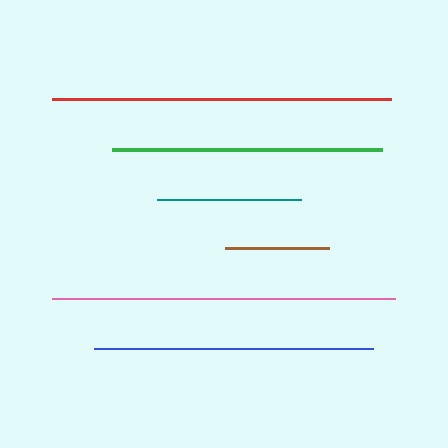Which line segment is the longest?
The pink line is the longest at approximately 343 pixels.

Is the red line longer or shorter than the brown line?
The red line is longer than the brown line.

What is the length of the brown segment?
The brown segment is approximately 104 pixels long.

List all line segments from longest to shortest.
From longest to shortest: pink, red, blue, green, teal, brown.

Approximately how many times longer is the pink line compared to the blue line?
The pink line is approximately 1.2 times the length of the blue line.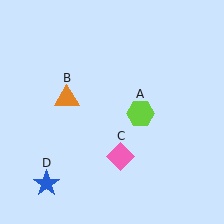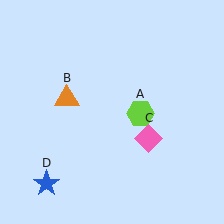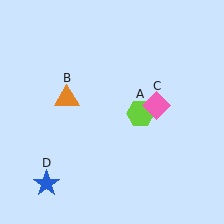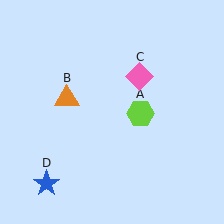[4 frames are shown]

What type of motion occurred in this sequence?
The pink diamond (object C) rotated counterclockwise around the center of the scene.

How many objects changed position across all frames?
1 object changed position: pink diamond (object C).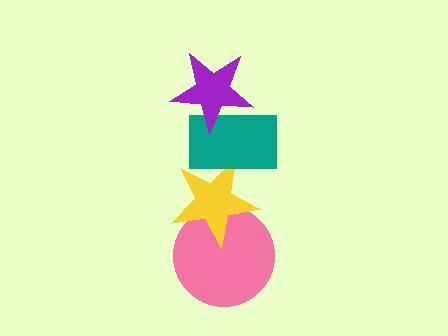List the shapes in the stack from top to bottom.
From top to bottom: the purple star, the teal rectangle, the yellow star, the pink circle.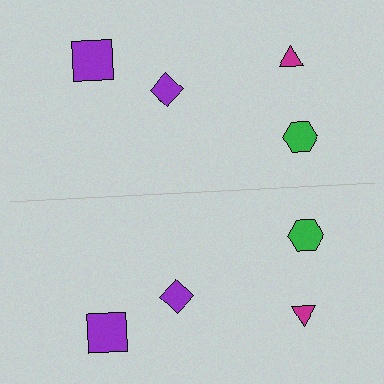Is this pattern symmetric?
Yes, this pattern has bilateral (reflection) symmetry.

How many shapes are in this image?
There are 8 shapes in this image.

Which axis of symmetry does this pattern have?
The pattern has a horizontal axis of symmetry running through the center of the image.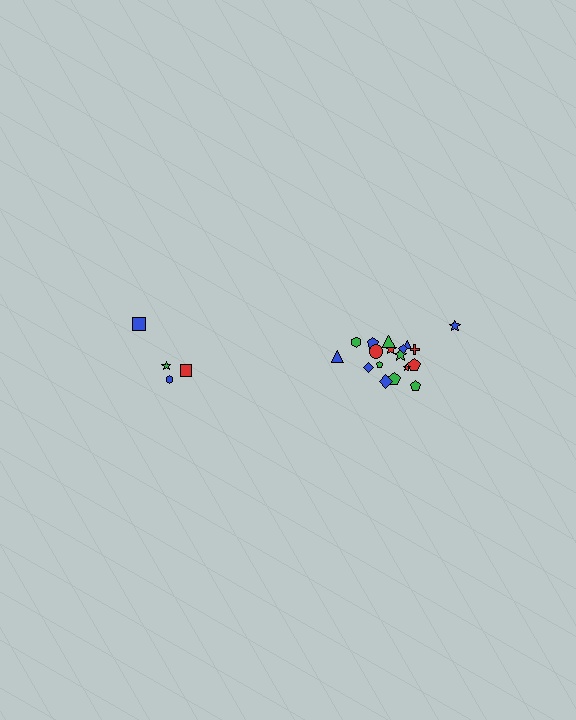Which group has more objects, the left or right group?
The right group.